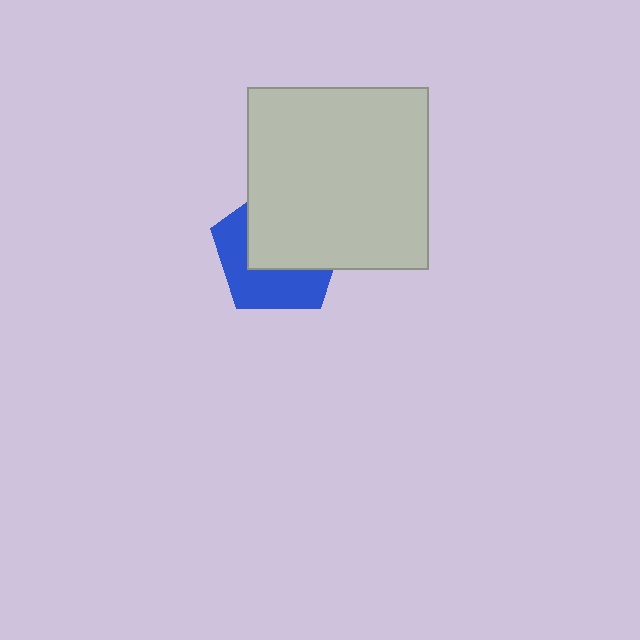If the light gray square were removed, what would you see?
You would see the complete blue pentagon.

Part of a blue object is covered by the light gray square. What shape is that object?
It is a pentagon.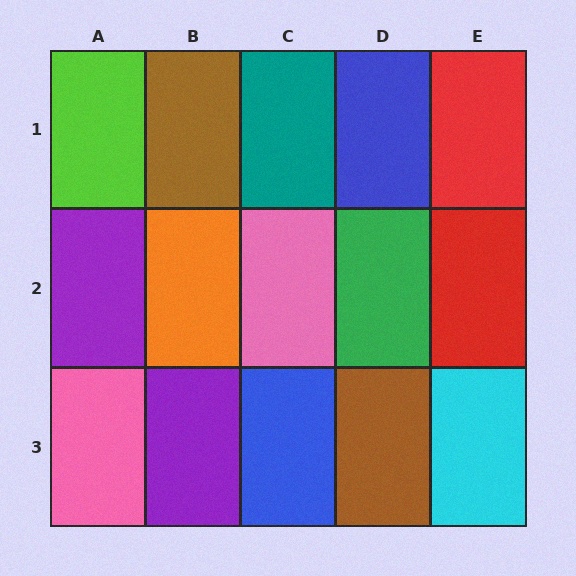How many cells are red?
2 cells are red.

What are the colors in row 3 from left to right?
Pink, purple, blue, brown, cyan.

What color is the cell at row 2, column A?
Purple.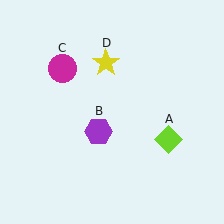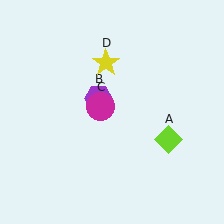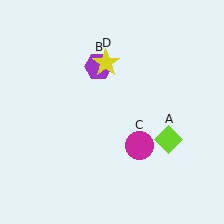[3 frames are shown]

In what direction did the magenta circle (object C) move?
The magenta circle (object C) moved down and to the right.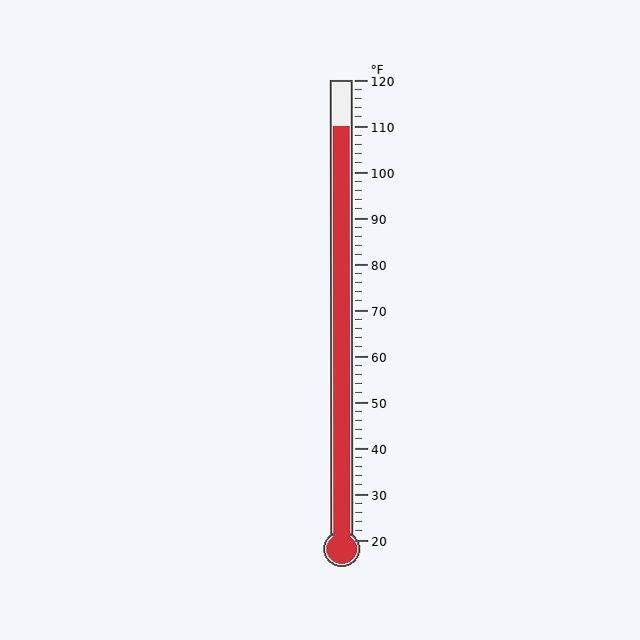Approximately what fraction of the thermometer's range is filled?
The thermometer is filled to approximately 90% of its range.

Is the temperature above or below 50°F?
The temperature is above 50°F.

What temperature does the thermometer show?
The thermometer shows approximately 110°F.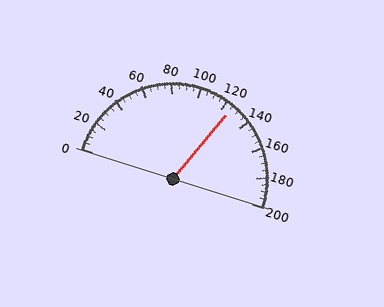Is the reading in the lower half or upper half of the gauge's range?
The reading is in the upper half of the range (0 to 200).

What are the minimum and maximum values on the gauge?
The gauge ranges from 0 to 200.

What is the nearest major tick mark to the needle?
The nearest major tick mark is 120.